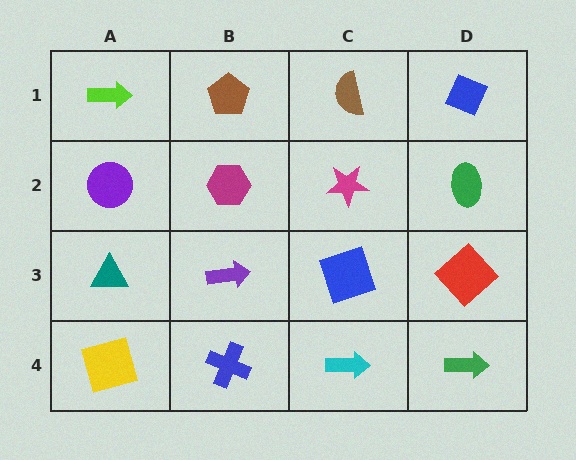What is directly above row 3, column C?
A magenta star.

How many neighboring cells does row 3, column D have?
3.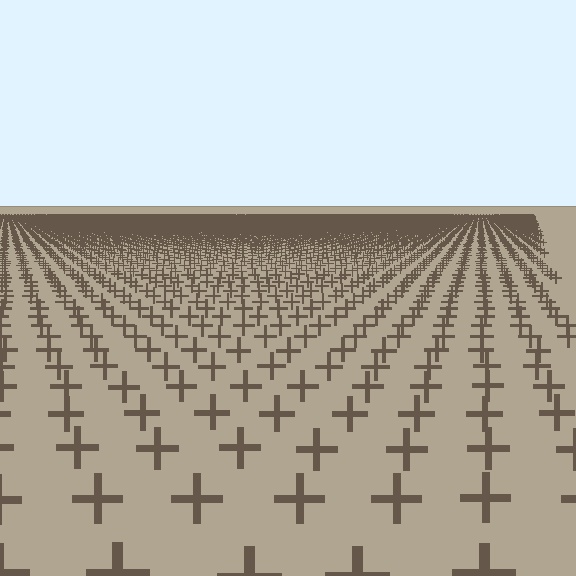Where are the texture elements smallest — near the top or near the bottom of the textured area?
Near the top.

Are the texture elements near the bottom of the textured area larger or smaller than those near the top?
Larger. Near the bottom, elements are closer to the viewer and appear at a bigger on-screen size.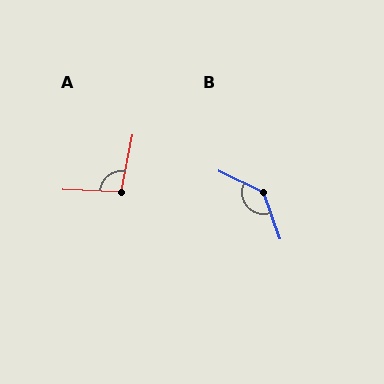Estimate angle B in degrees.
Approximately 136 degrees.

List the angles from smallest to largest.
A (98°), B (136°).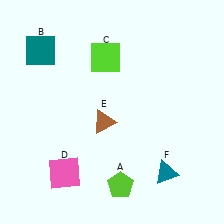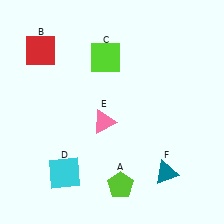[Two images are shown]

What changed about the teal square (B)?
In Image 1, B is teal. In Image 2, it changed to red.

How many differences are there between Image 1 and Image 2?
There are 3 differences between the two images.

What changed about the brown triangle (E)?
In Image 1, E is brown. In Image 2, it changed to pink.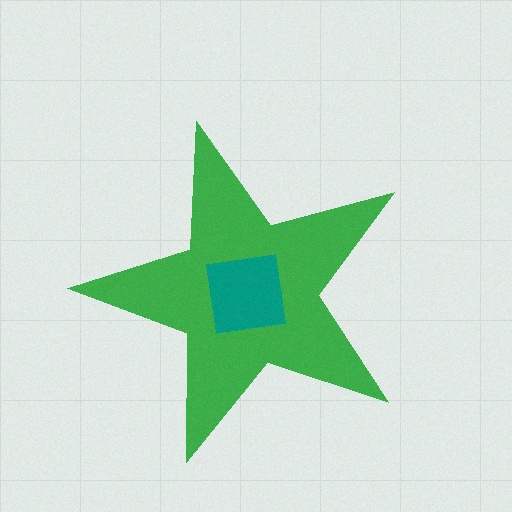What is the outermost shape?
The green star.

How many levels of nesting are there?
2.